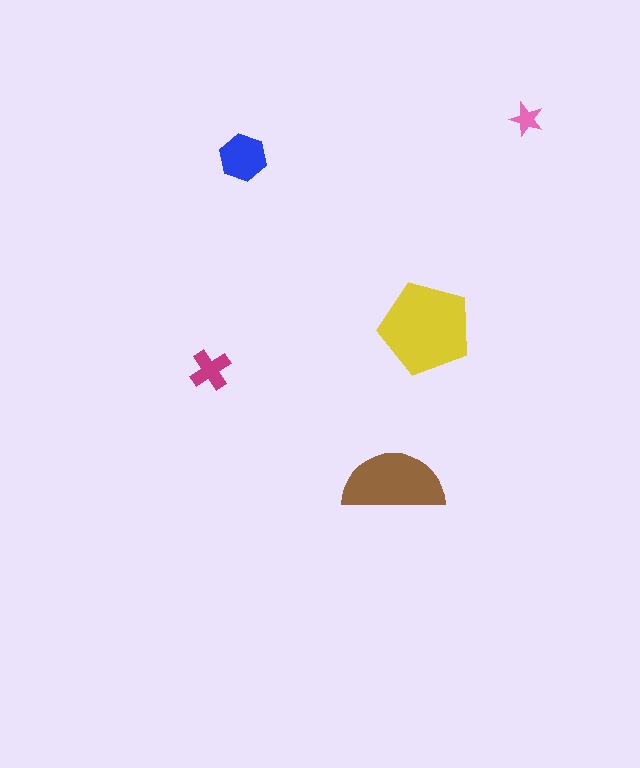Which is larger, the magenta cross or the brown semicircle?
The brown semicircle.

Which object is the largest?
The yellow pentagon.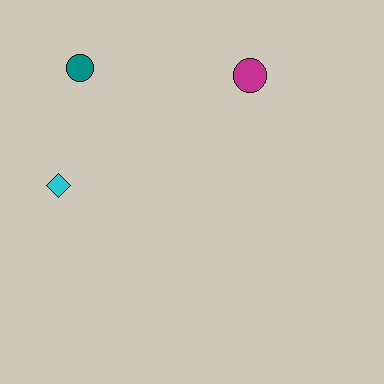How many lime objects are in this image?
There are no lime objects.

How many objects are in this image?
There are 3 objects.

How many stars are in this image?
There are no stars.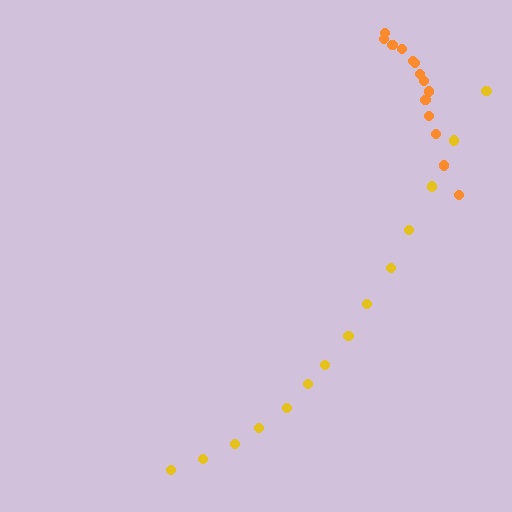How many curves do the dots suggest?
There are 2 distinct paths.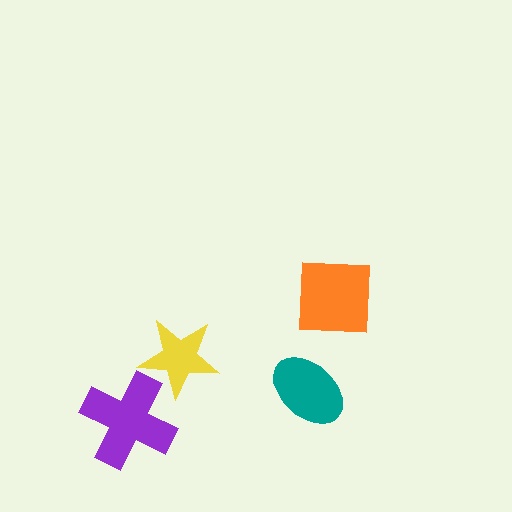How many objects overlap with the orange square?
0 objects overlap with the orange square.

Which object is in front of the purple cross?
The yellow star is in front of the purple cross.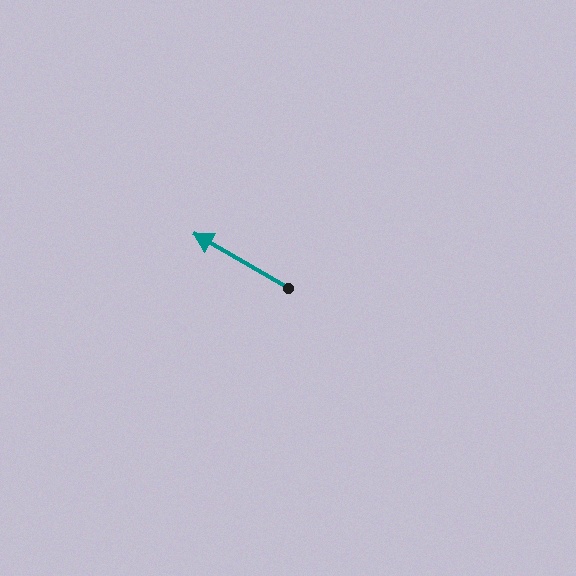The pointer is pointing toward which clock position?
Roughly 10 o'clock.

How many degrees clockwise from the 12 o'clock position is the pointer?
Approximately 300 degrees.